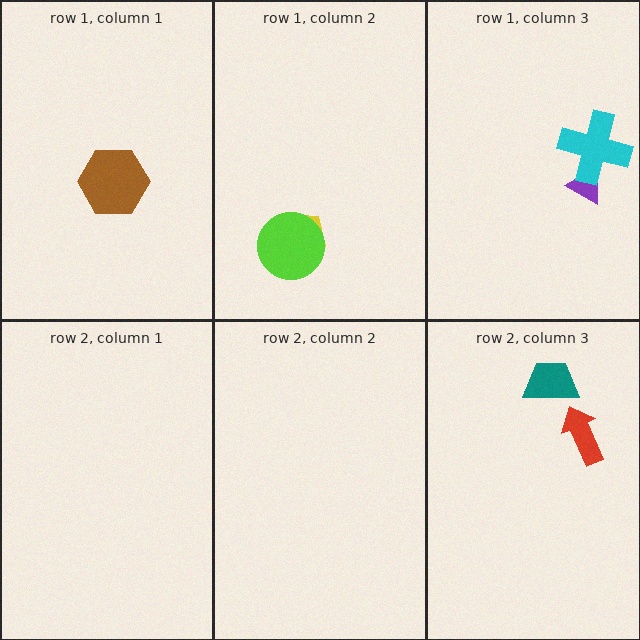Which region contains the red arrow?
The row 2, column 3 region.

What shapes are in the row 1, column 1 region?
The brown hexagon.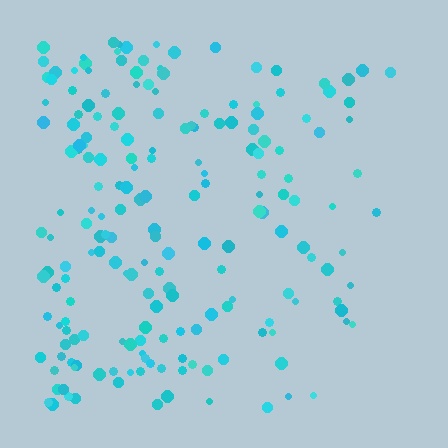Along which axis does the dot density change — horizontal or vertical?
Horizontal.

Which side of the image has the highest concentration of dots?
The left.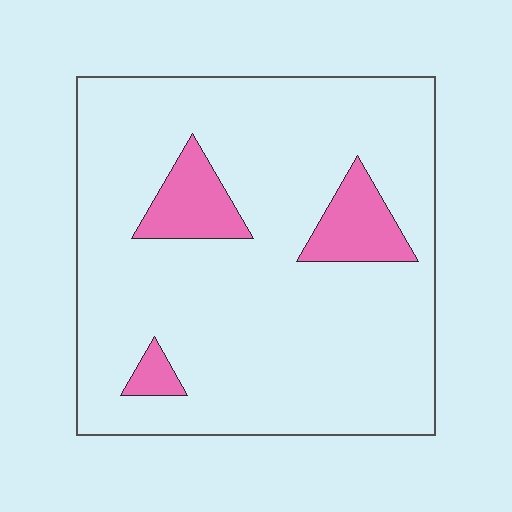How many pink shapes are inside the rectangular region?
3.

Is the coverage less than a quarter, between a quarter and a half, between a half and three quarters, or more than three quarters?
Less than a quarter.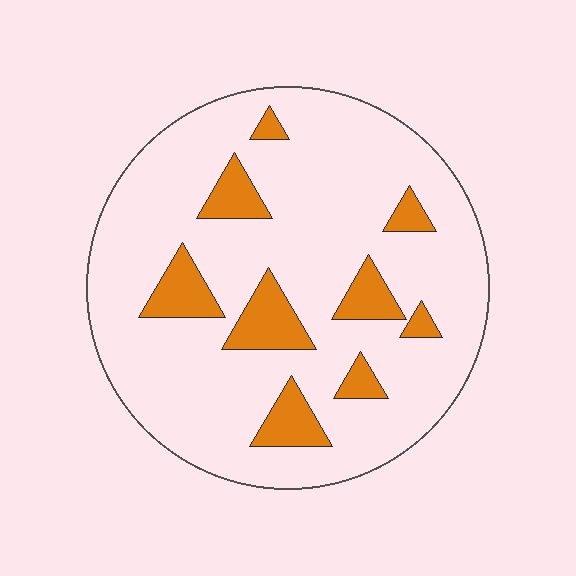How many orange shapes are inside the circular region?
9.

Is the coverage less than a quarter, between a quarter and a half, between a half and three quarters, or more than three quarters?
Less than a quarter.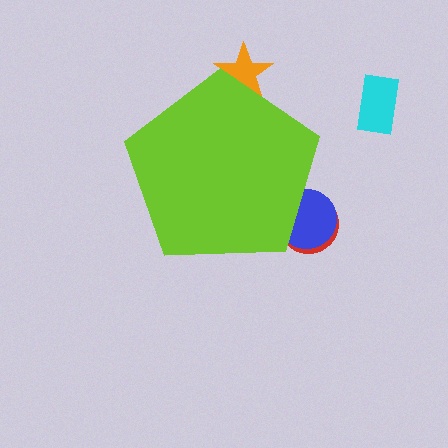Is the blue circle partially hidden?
Yes, the blue circle is partially hidden behind the lime pentagon.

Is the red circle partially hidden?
Yes, the red circle is partially hidden behind the lime pentagon.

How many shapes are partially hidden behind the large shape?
3 shapes are partially hidden.